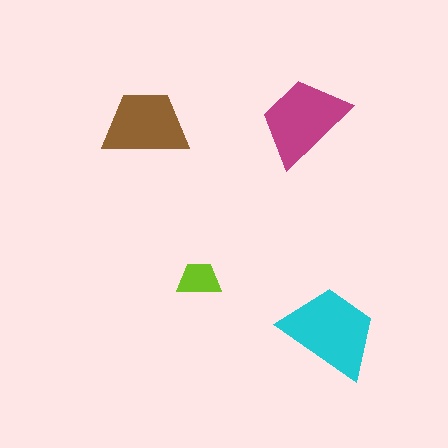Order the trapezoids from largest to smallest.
the cyan one, the magenta one, the brown one, the lime one.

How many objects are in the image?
There are 4 objects in the image.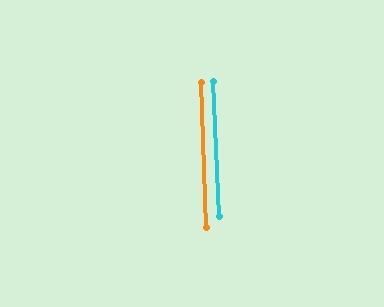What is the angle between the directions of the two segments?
Approximately 0 degrees.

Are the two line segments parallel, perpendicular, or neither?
Parallel — their directions differ by only 0.2°.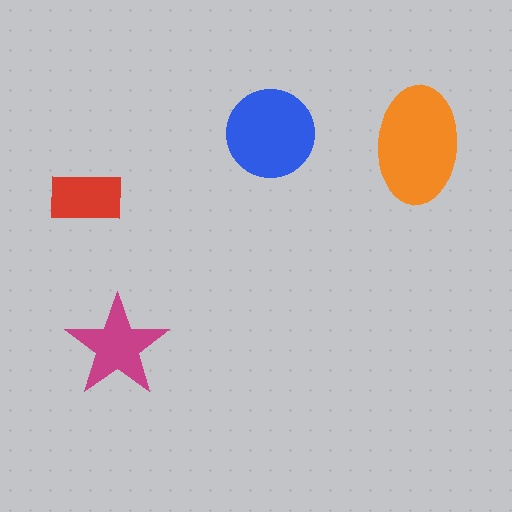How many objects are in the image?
There are 4 objects in the image.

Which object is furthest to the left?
The red rectangle is leftmost.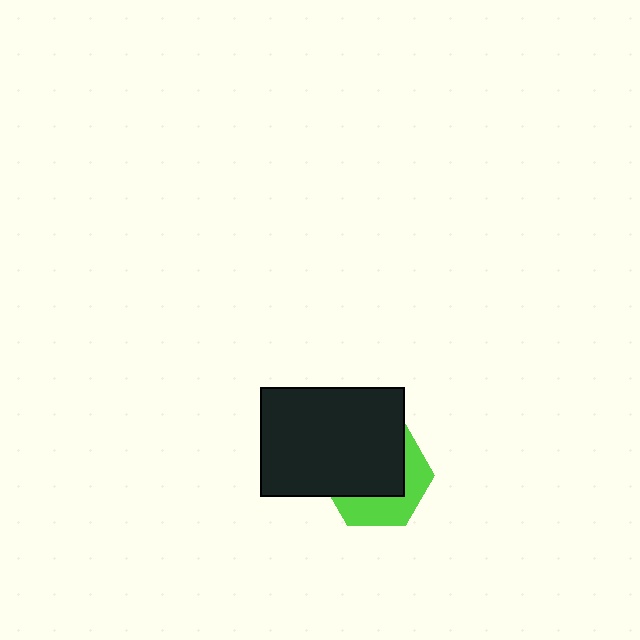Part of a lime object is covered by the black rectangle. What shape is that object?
It is a hexagon.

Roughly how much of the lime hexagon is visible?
A small part of it is visible (roughly 38%).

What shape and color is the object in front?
The object in front is a black rectangle.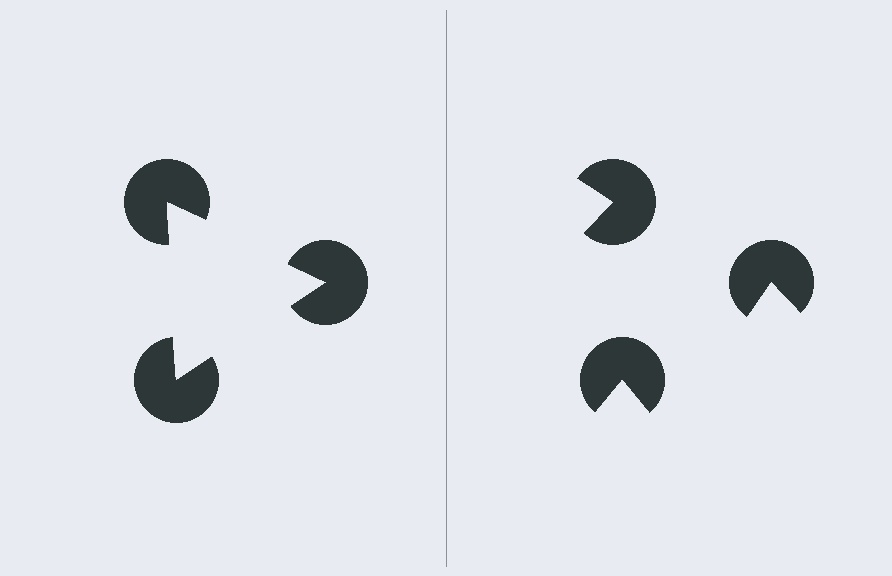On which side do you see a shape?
An illusory triangle appears on the left side. On the right side the wedge cuts are rotated, so no coherent shape forms.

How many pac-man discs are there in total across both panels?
6 — 3 on each side.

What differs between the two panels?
The pac-man discs are positioned identically on both sides; only the wedge orientations differ. On the left they align to a triangle; on the right they are misaligned.